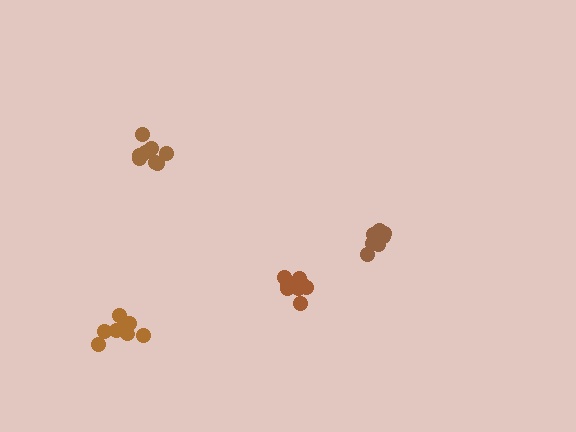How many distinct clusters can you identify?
There are 4 distinct clusters.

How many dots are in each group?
Group 1: 11 dots, Group 2: 8 dots, Group 3: 8 dots, Group 4: 9 dots (36 total).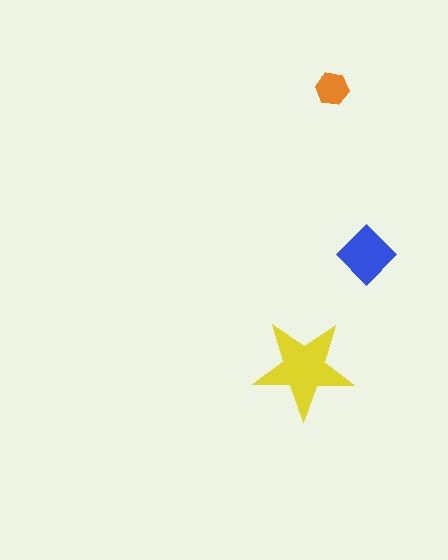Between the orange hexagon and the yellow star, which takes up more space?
The yellow star.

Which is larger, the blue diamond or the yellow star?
The yellow star.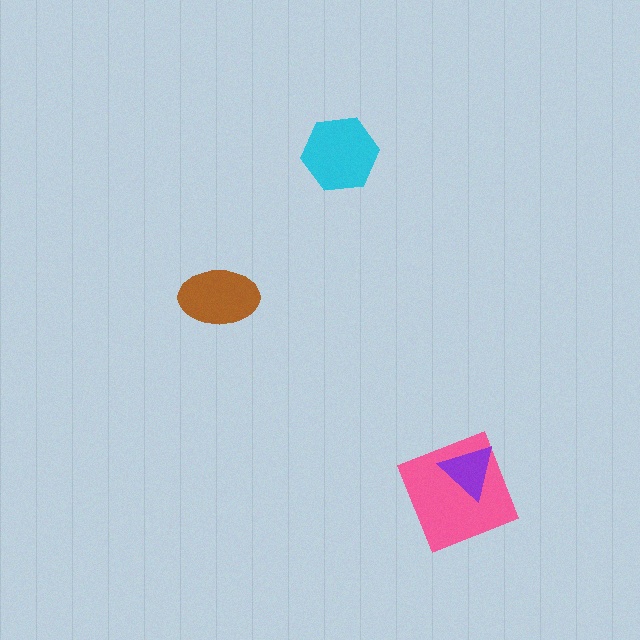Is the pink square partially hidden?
Yes, it is partially covered by another shape.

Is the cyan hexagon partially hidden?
No, no other shape covers it.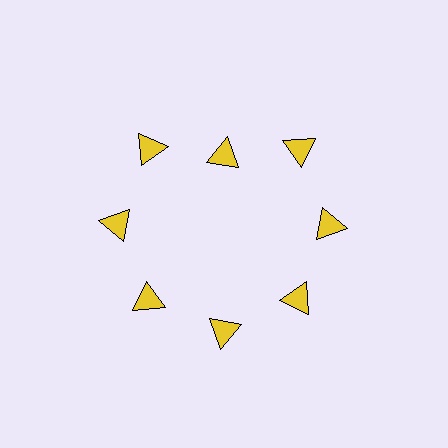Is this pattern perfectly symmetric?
No. The 8 yellow triangles are arranged in a ring, but one element near the 12 o'clock position is pulled inward toward the center, breaking the 8-fold rotational symmetry.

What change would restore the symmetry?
The symmetry would be restored by moving it outward, back onto the ring so that all 8 triangles sit at equal angles and equal distance from the center.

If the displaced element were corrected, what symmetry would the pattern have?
It would have 8-fold rotational symmetry — the pattern would map onto itself every 45 degrees.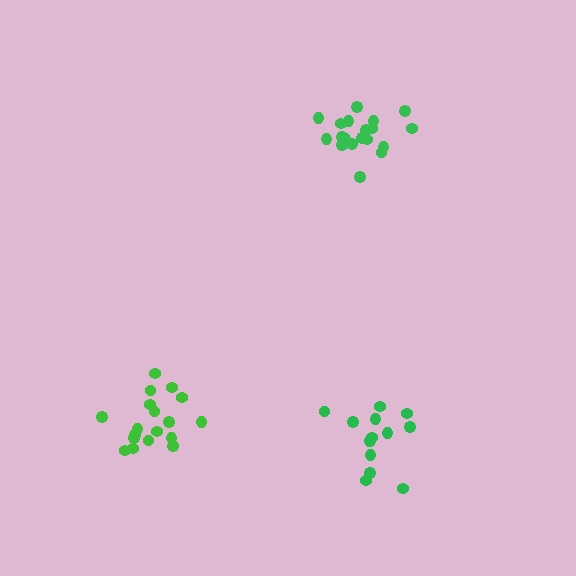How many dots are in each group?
Group 1: 20 dots, Group 2: 18 dots, Group 3: 14 dots (52 total).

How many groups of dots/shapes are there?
There are 3 groups.